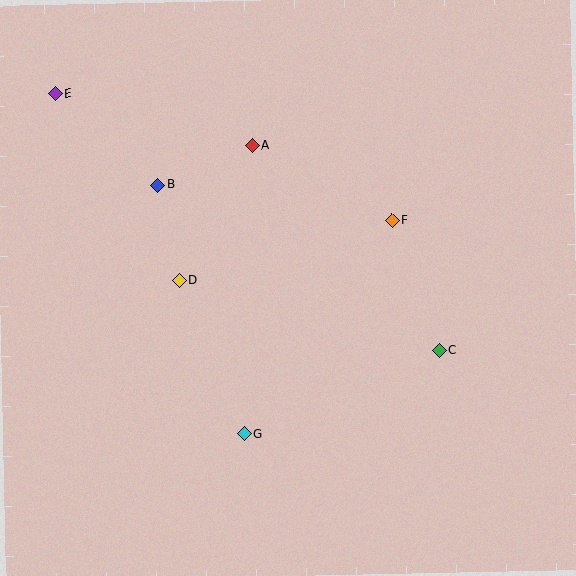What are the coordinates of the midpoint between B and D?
The midpoint between B and D is at (168, 233).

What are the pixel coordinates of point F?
Point F is at (392, 220).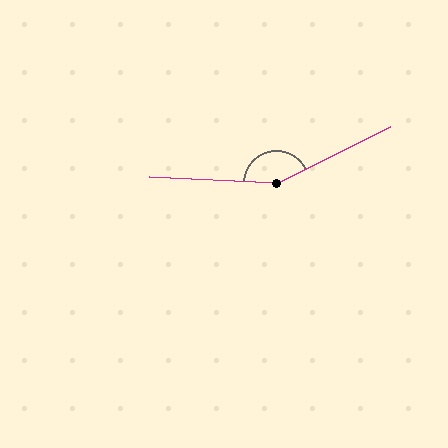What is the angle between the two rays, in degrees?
Approximately 151 degrees.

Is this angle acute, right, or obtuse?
It is obtuse.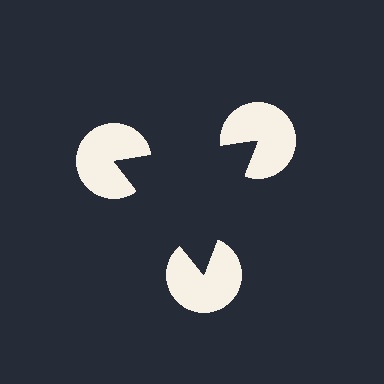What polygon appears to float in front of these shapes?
An illusory triangle — its edges are inferred from the aligned wedge cuts in the pac-man discs, not physically drawn.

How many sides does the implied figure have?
3 sides.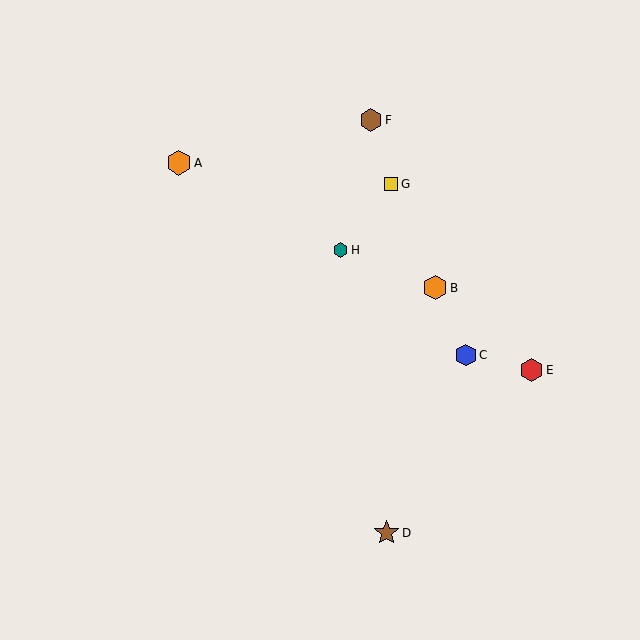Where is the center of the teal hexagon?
The center of the teal hexagon is at (341, 250).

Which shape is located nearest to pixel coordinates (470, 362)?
The blue hexagon (labeled C) at (466, 355) is nearest to that location.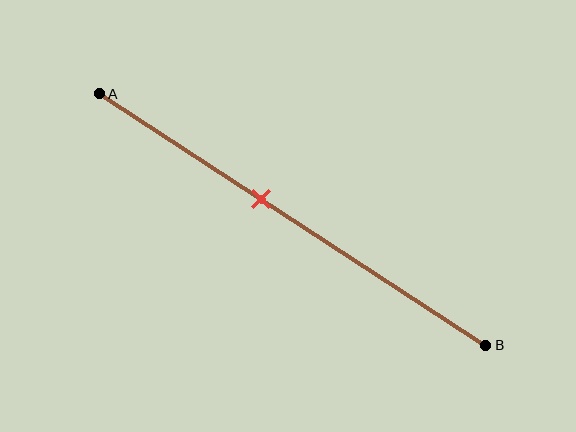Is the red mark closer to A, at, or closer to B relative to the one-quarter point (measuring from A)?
The red mark is closer to point B than the one-quarter point of segment AB.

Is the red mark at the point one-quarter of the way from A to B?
No, the mark is at about 40% from A, not at the 25% one-quarter point.